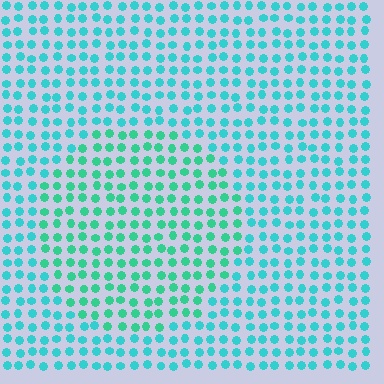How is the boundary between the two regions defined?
The boundary is defined purely by a slight shift in hue (about 25 degrees). Spacing, size, and orientation are identical on both sides.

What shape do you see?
I see a circle.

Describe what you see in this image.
The image is filled with small cyan elements in a uniform arrangement. A circle-shaped region is visible where the elements are tinted to a slightly different hue, forming a subtle color boundary.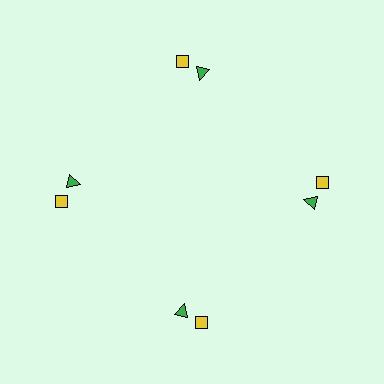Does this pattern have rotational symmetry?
Yes, this pattern has 4-fold rotational symmetry. It looks the same after rotating 90 degrees around the center.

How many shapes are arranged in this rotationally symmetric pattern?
There are 8 shapes, arranged in 4 groups of 2.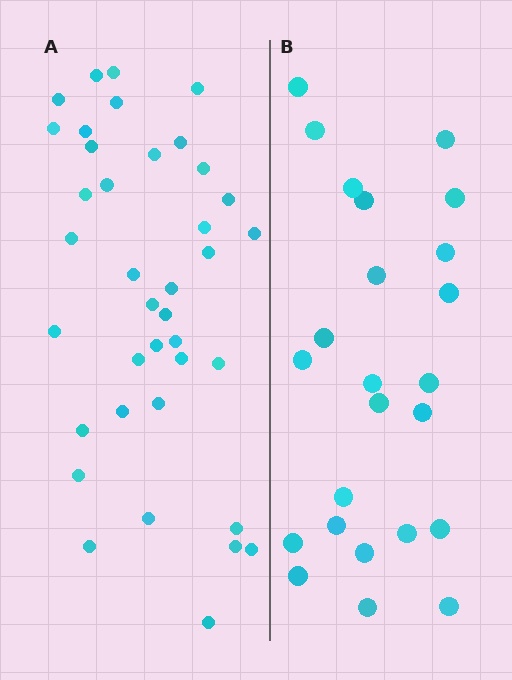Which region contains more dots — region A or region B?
Region A (the left region) has more dots.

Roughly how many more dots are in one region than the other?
Region A has approximately 15 more dots than region B.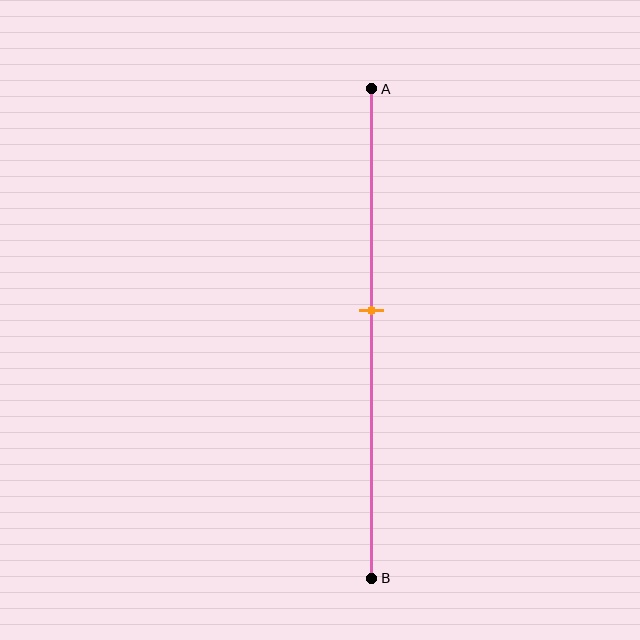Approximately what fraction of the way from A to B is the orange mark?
The orange mark is approximately 45% of the way from A to B.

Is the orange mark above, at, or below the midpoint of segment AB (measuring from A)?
The orange mark is above the midpoint of segment AB.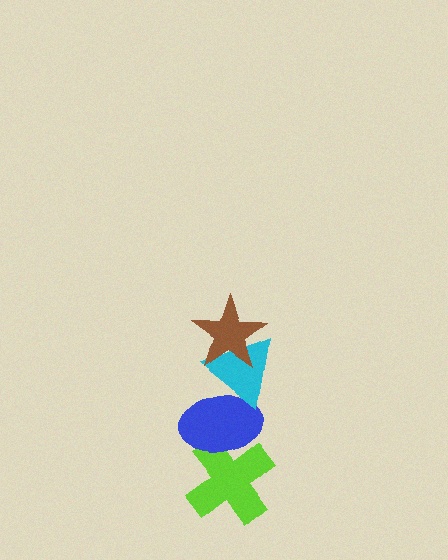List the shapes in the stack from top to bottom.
From top to bottom: the brown star, the cyan triangle, the blue ellipse, the lime cross.